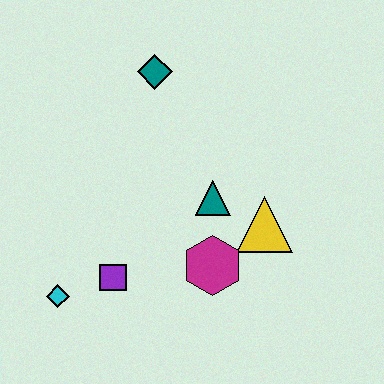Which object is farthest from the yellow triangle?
The cyan diamond is farthest from the yellow triangle.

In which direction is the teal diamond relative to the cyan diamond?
The teal diamond is above the cyan diamond.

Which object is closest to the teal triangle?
The yellow triangle is closest to the teal triangle.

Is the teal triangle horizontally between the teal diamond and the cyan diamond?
No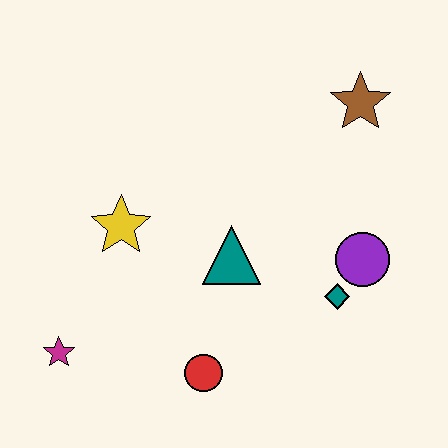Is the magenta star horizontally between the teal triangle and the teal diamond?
No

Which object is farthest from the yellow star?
The brown star is farthest from the yellow star.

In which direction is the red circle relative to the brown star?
The red circle is below the brown star.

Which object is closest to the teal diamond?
The purple circle is closest to the teal diamond.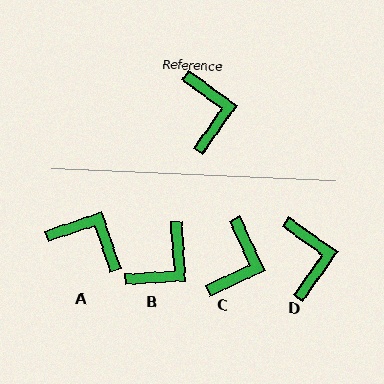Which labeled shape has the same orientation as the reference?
D.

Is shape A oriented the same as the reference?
No, it is off by about 54 degrees.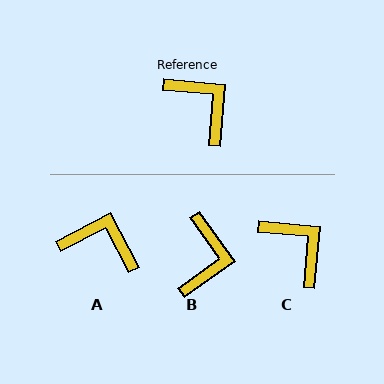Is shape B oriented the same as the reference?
No, it is off by about 49 degrees.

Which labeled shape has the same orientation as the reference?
C.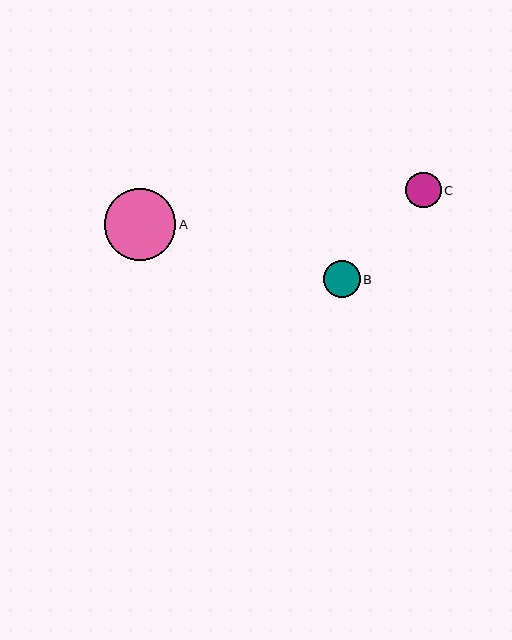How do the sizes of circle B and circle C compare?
Circle B and circle C are approximately the same size.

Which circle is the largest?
Circle A is the largest with a size of approximately 72 pixels.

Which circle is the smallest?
Circle C is the smallest with a size of approximately 36 pixels.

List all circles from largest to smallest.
From largest to smallest: A, B, C.